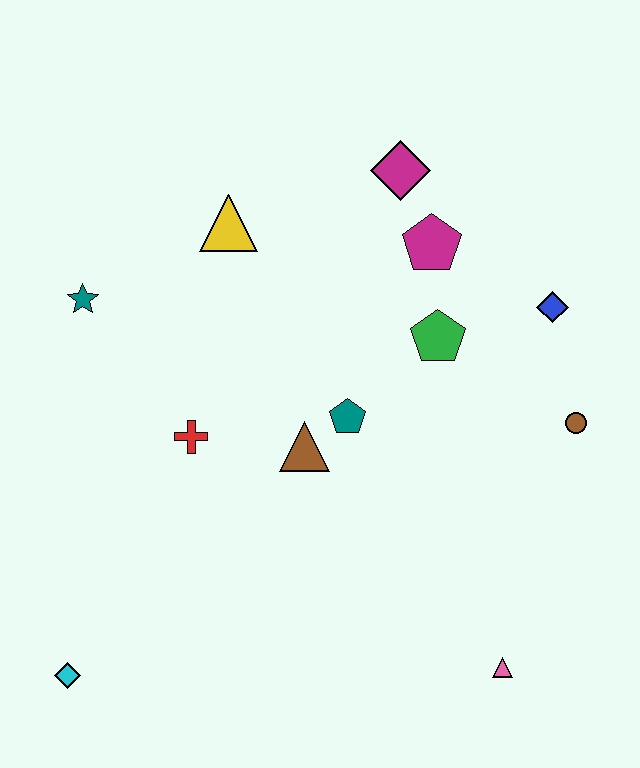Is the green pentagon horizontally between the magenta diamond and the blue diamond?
Yes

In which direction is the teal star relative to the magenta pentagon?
The teal star is to the left of the magenta pentagon.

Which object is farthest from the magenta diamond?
The cyan diamond is farthest from the magenta diamond.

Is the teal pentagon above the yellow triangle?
No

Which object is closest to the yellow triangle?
The teal star is closest to the yellow triangle.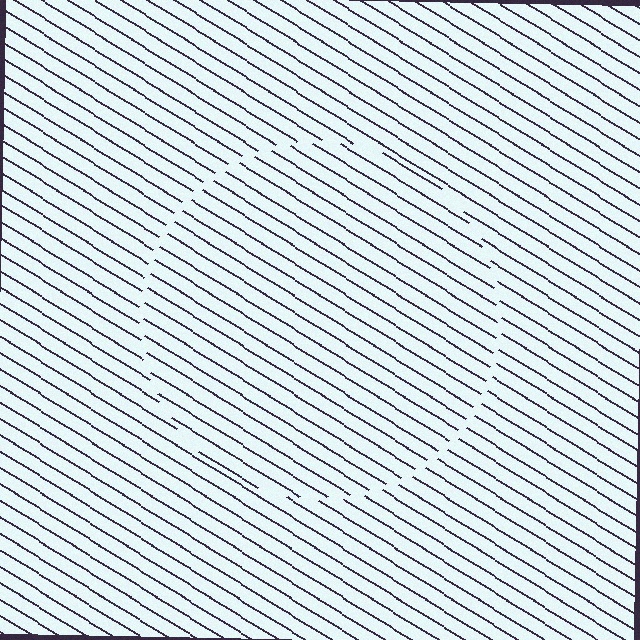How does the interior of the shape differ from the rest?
The interior of the shape contains the same grating, shifted by half a period — the contour is defined by the phase discontinuity where line-ends from the inner and outer gratings abut.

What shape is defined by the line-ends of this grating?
An illusory circle. The interior of the shape contains the same grating, shifted by half a period — the contour is defined by the phase discontinuity where line-ends from the inner and outer gratings abut.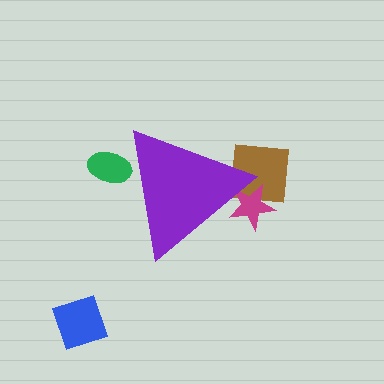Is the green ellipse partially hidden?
Yes, the green ellipse is partially hidden behind the purple triangle.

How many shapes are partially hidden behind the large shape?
3 shapes are partially hidden.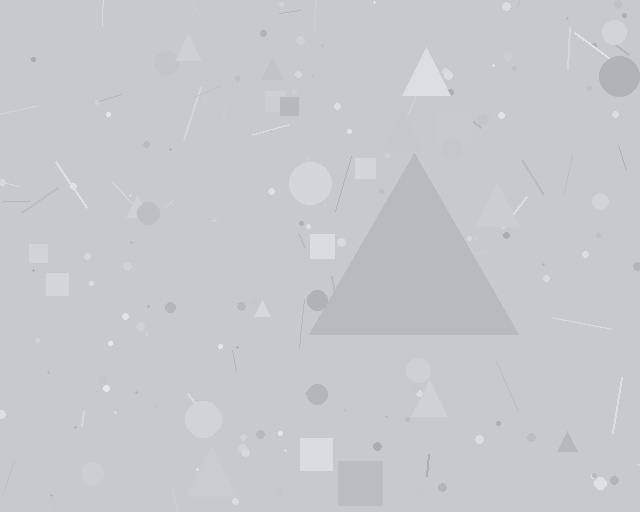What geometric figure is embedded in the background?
A triangle is embedded in the background.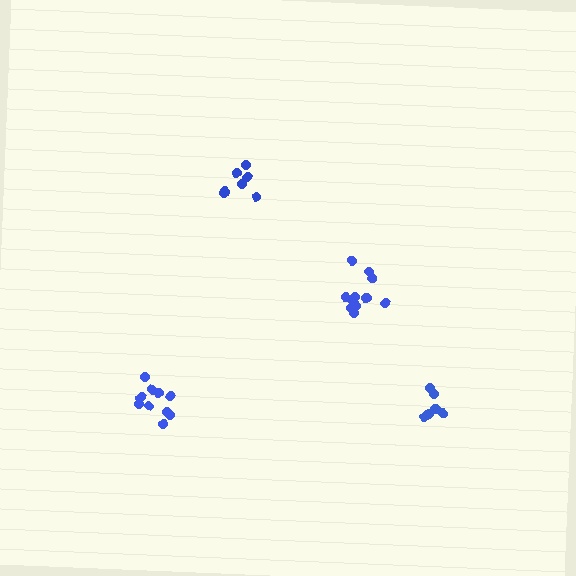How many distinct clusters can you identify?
There are 4 distinct clusters.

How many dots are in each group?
Group 1: 8 dots, Group 2: 12 dots, Group 3: 7 dots, Group 4: 11 dots (38 total).